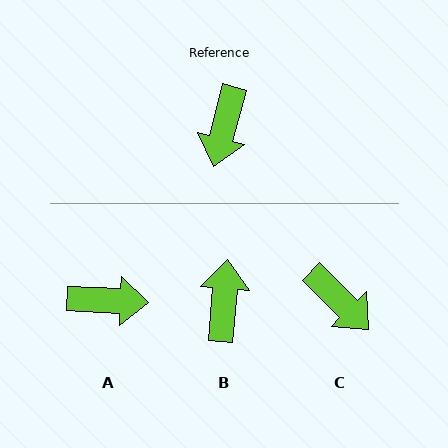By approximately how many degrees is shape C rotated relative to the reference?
Approximately 59 degrees counter-clockwise.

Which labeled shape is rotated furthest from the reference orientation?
B, about 170 degrees away.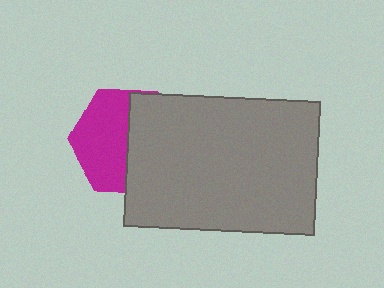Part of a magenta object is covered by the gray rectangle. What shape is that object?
It is a hexagon.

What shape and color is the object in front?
The object in front is a gray rectangle.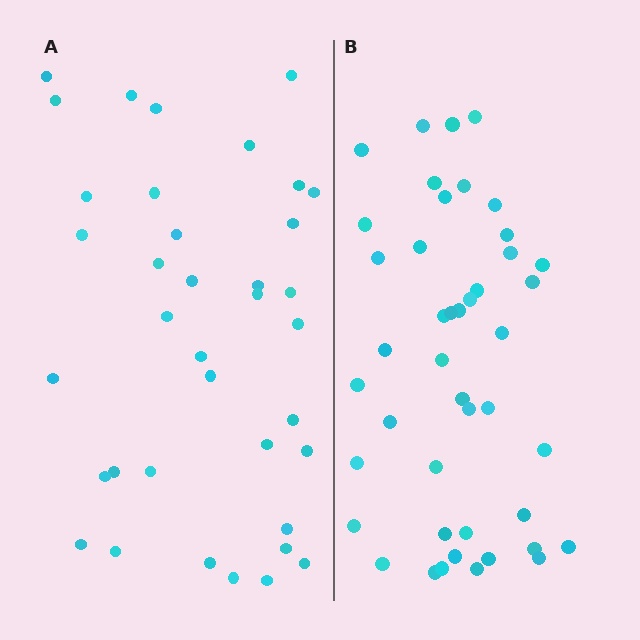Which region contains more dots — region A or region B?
Region B (the right region) has more dots.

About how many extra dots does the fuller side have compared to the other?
Region B has roughly 8 or so more dots than region A.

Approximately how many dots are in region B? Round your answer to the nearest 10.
About 40 dots. (The exact count is 44, which rounds to 40.)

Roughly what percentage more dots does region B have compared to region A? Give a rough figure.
About 20% more.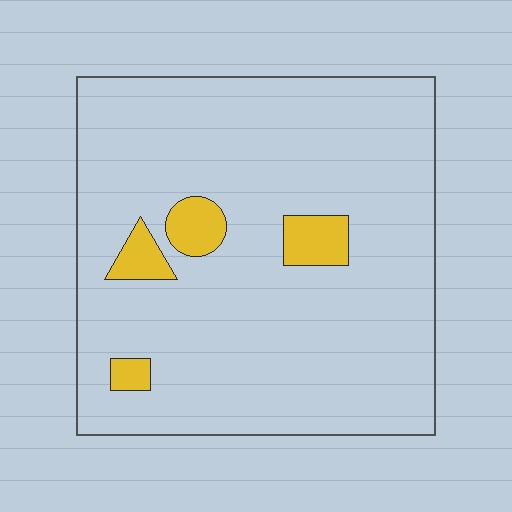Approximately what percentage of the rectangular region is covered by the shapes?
Approximately 10%.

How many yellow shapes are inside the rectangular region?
4.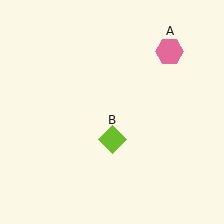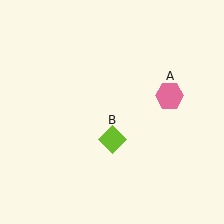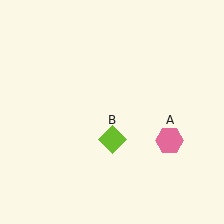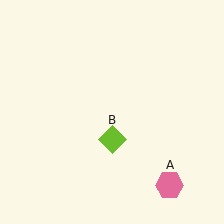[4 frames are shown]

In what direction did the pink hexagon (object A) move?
The pink hexagon (object A) moved down.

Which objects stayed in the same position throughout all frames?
Lime diamond (object B) remained stationary.